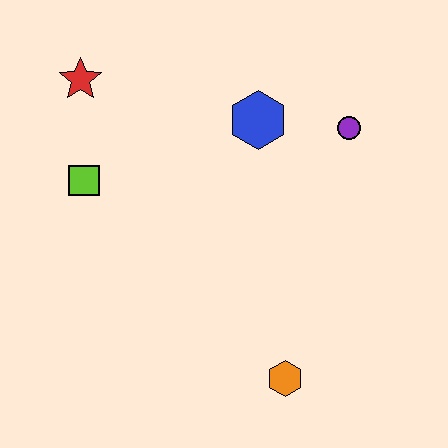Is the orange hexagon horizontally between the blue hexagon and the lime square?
No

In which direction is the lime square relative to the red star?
The lime square is below the red star.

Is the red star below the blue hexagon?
No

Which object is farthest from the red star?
The orange hexagon is farthest from the red star.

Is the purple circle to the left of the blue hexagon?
No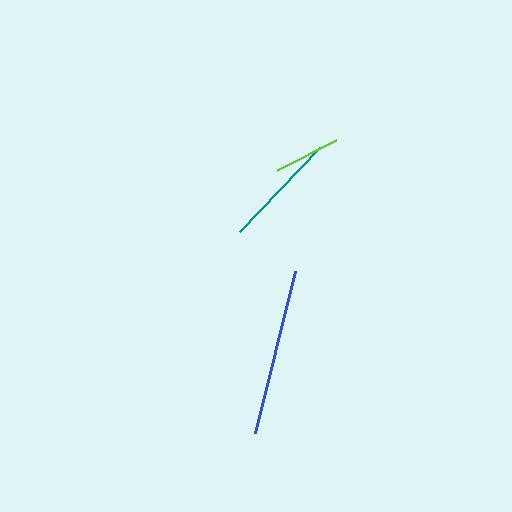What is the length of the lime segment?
The lime segment is approximately 66 pixels long.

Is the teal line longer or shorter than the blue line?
The blue line is longer than the teal line.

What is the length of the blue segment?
The blue segment is approximately 167 pixels long.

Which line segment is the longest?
The blue line is the longest at approximately 167 pixels.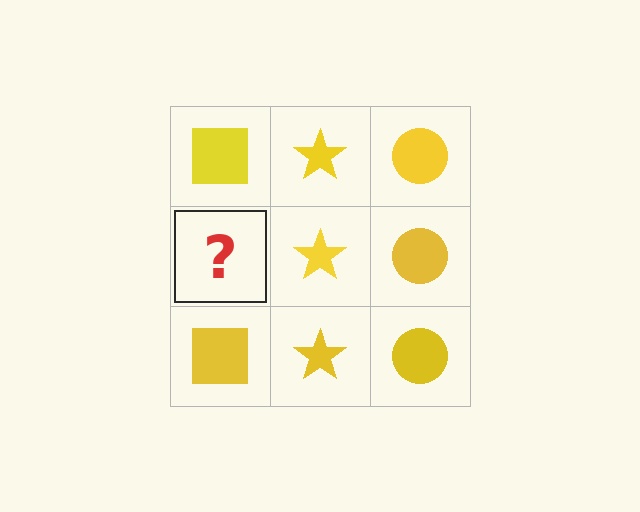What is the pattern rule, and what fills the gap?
The rule is that each column has a consistent shape. The gap should be filled with a yellow square.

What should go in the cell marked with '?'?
The missing cell should contain a yellow square.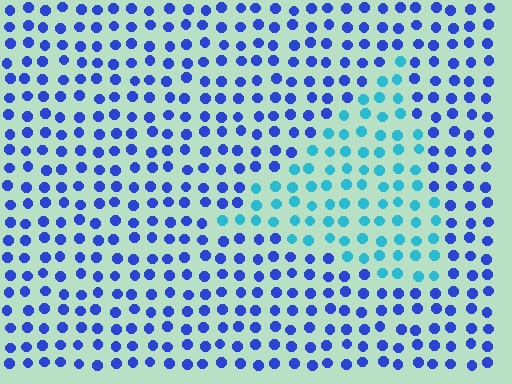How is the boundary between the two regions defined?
The boundary is defined purely by a slight shift in hue (about 43 degrees). Spacing, size, and orientation are identical on both sides.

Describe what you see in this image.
The image is filled with small blue elements in a uniform arrangement. A triangle-shaped region is visible where the elements are tinted to a slightly different hue, forming a subtle color boundary.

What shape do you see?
I see a triangle.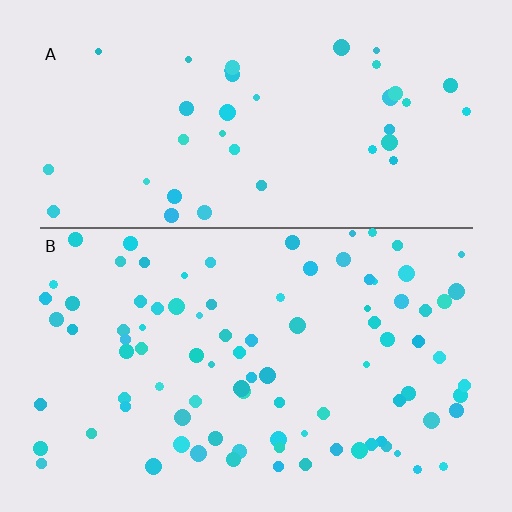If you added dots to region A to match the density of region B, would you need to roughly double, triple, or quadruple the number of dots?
Approximately double.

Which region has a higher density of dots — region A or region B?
B (the bottom).